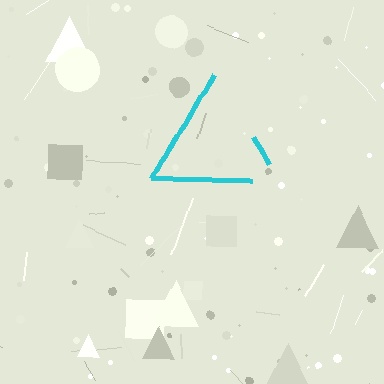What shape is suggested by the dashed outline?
The dashed outline suggests a triangle.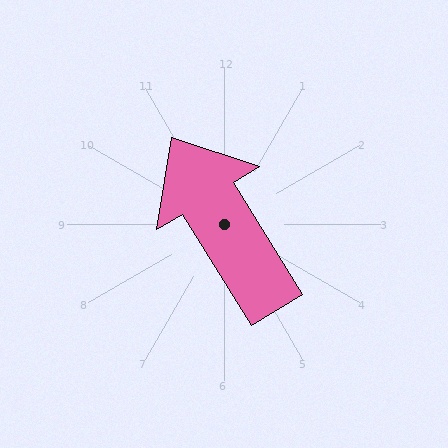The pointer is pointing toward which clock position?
Roughly 11 o'clock.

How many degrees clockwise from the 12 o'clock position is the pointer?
Approximately 328 degrees.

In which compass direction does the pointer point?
Northwest.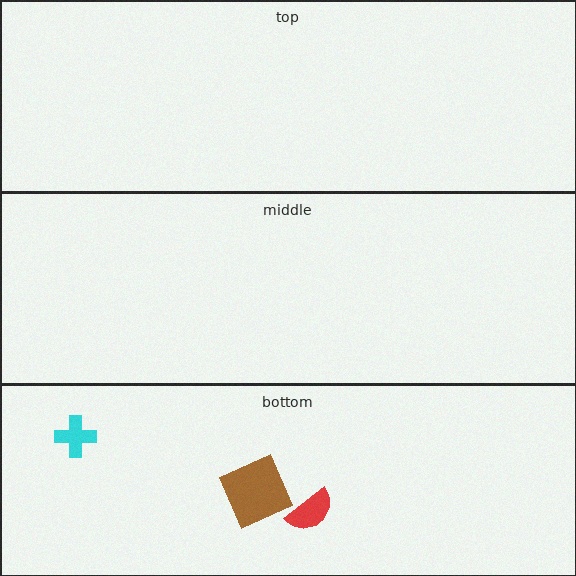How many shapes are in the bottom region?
3.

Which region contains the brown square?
The bottom region.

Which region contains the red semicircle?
The bottom region.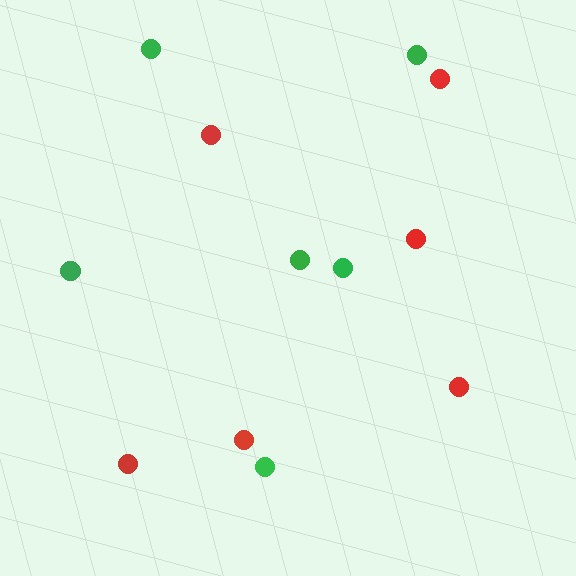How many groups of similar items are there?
There are 2 groups: one group of green circles (6) and one group of red circles (6).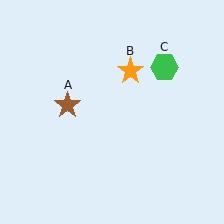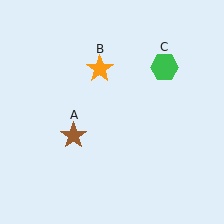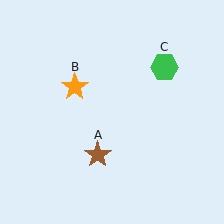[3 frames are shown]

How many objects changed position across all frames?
2 objects changed position: brown star (object A), orange star (object B).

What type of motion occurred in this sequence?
The brown star (object A), orange star (object B) rotated counterclockwise around the center of the scene.